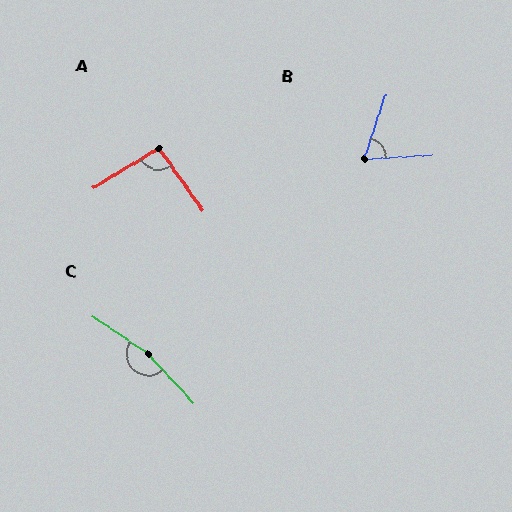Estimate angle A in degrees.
Approximately 93 degrees.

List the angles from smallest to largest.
B (68°), A (93°), C (166°).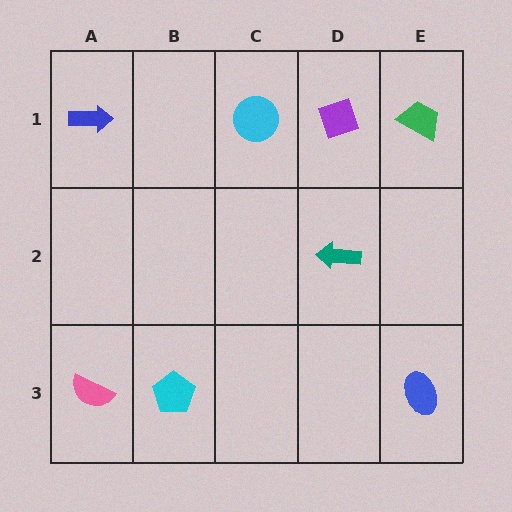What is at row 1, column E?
A green trapezoid.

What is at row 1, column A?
A blue arrow.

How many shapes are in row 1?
4 shapes.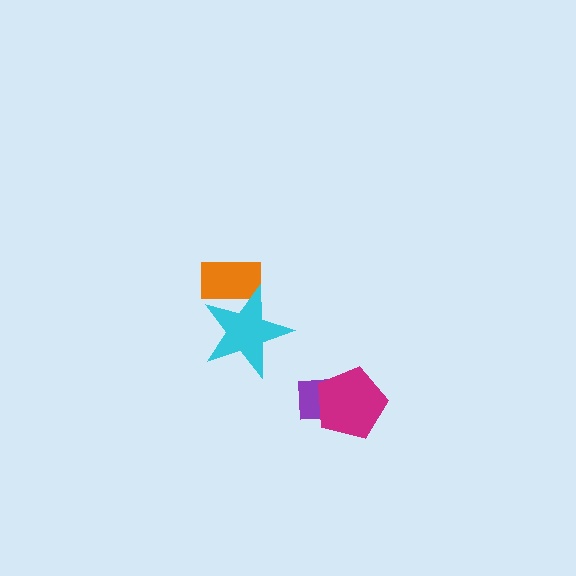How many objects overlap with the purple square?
1 object overlaps with the purple square.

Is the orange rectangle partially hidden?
Yes, it is partially covered by another shape.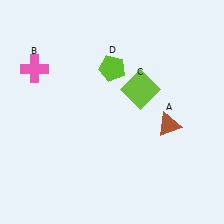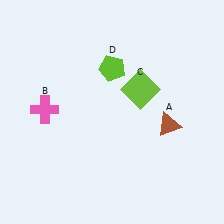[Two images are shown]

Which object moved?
The pink cross (B) moved down.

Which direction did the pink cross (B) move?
The pink cross (B) moved down.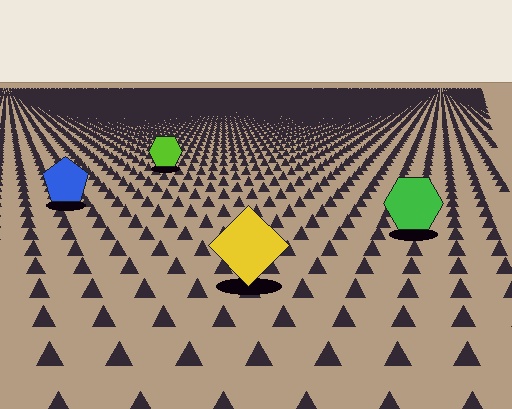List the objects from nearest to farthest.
From nearest to farthest: the yellow diamond, the green hexagon, the blue pentagon, the lime hexagon.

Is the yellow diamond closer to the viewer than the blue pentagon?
Yes. The yellow diamond is closer — you can tell from the texture gradient: the ground texture is coarser near it.